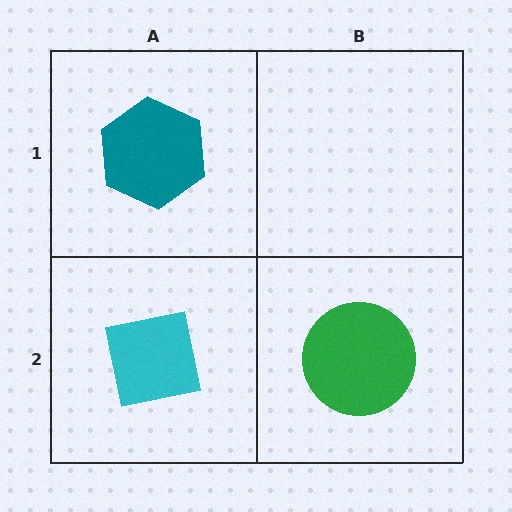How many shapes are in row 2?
2 shapes.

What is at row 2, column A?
A cyan square.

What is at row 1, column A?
A teal hexagon.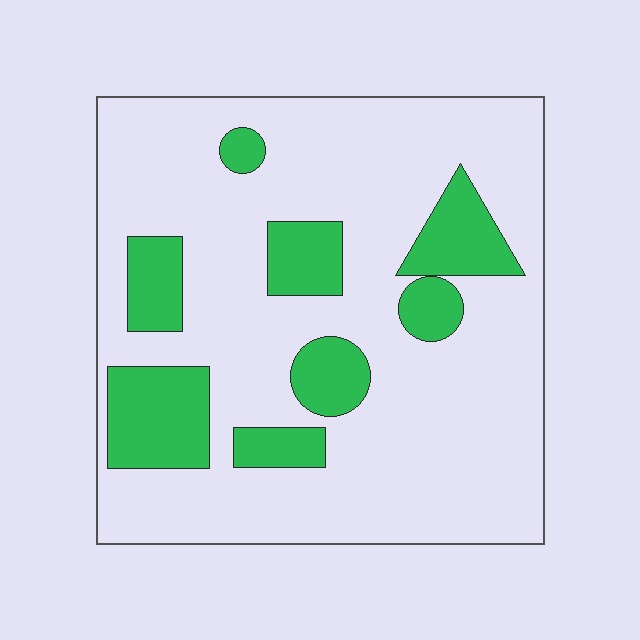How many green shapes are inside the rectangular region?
8.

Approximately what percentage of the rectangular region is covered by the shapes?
Approximately 20%.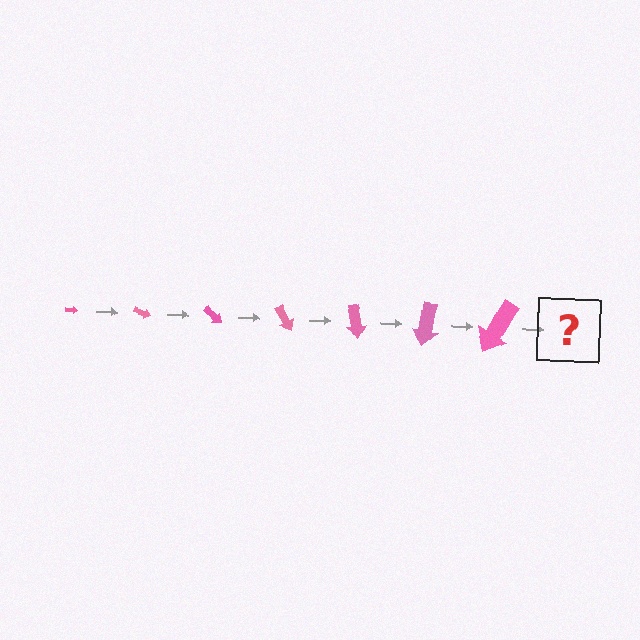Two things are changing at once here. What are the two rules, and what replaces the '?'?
The two rules are that the arrow grows larger each step and it rotates 20 degrees each step. The '?' should be an arrow, larger than the previous one and rotated 140 degrees from the start.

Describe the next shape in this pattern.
It should be an arrow, larger than the previous one and rotated 140 degrees from the start.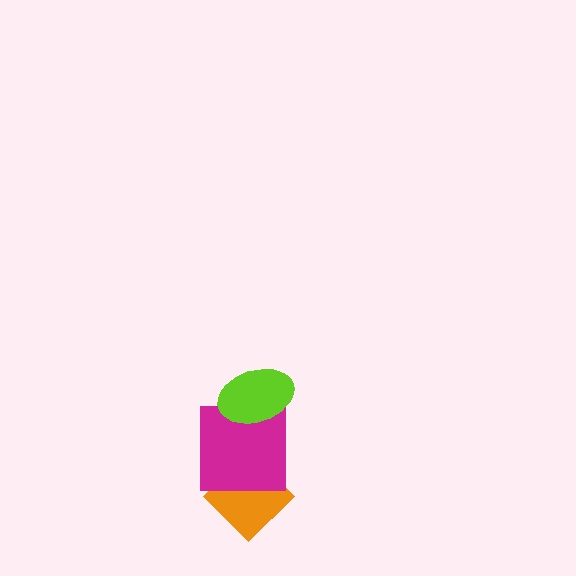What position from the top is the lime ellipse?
The lime ellipse is 1st from the top.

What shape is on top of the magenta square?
The lime ellipse is on top of the magenta square.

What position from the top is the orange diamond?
The orange diamond is 3rd from the top.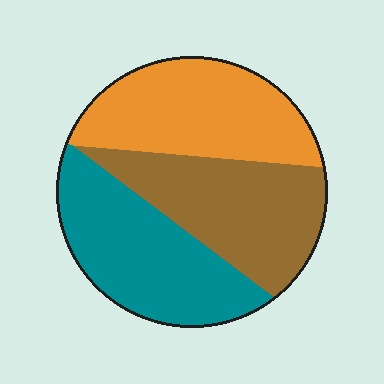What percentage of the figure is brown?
Brown takes up about one third (1/3) of the figure.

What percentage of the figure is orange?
Orange takes up about one third (1/3) of the figure.